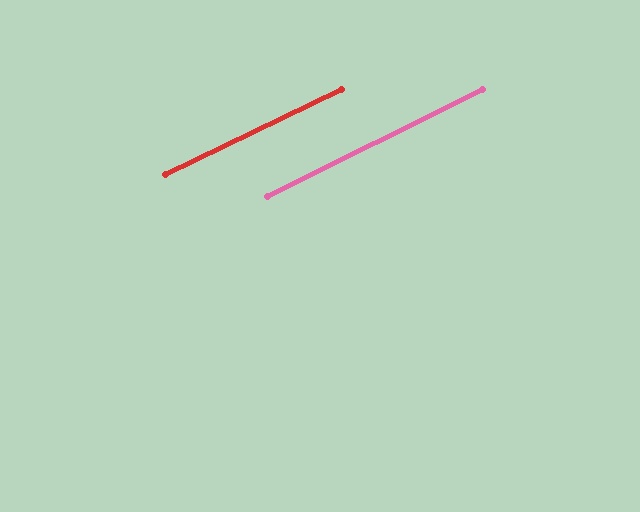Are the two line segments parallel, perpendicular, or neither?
Parallel — their directions differ by only 0.9°.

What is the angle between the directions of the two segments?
Approximately 1 degree.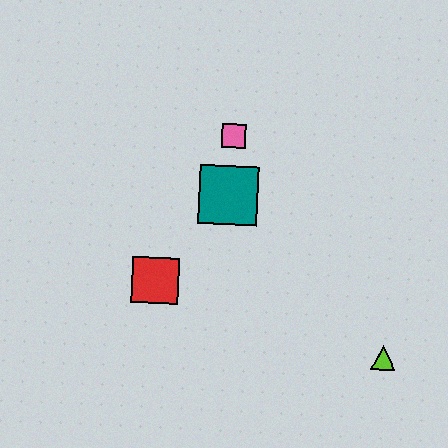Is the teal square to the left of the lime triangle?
Yes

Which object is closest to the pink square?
The teal square is closest to the pink square.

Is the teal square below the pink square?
Yes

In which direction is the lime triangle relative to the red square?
The lime triangle is to the right of the red square.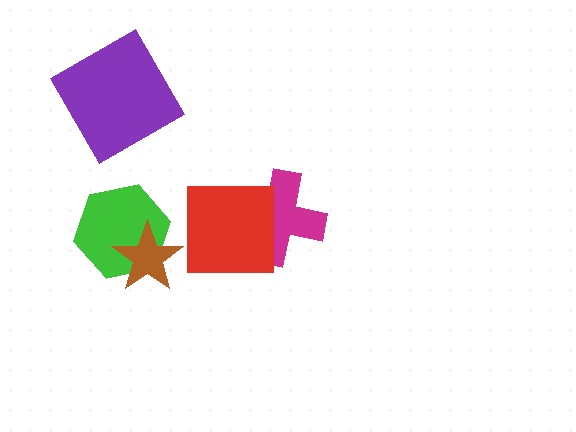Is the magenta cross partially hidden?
Yes, it is partially covered by another shape.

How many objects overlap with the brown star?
1 object overlaps with the brown star.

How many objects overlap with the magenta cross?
1 object overlaps with the magenta cross.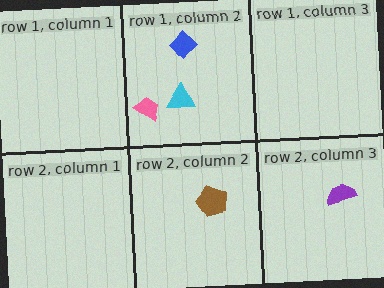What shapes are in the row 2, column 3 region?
The purple semicircle.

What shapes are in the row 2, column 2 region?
The brown pentagon.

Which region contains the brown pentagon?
The row 2, column 2 region.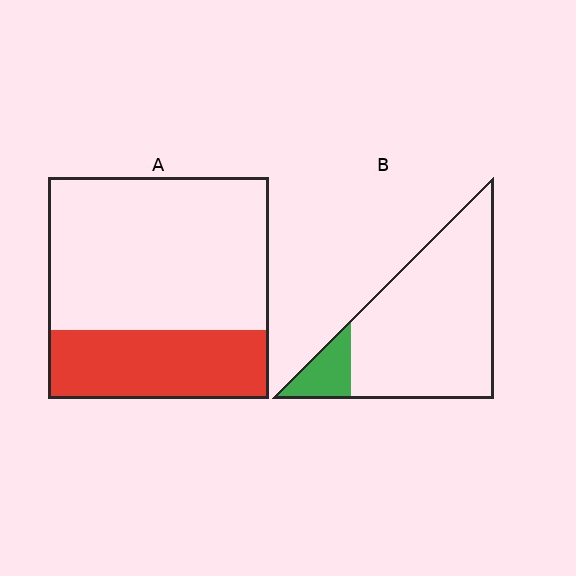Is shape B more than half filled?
No.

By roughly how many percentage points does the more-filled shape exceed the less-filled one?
By roughly 20 percentage points (A over B).